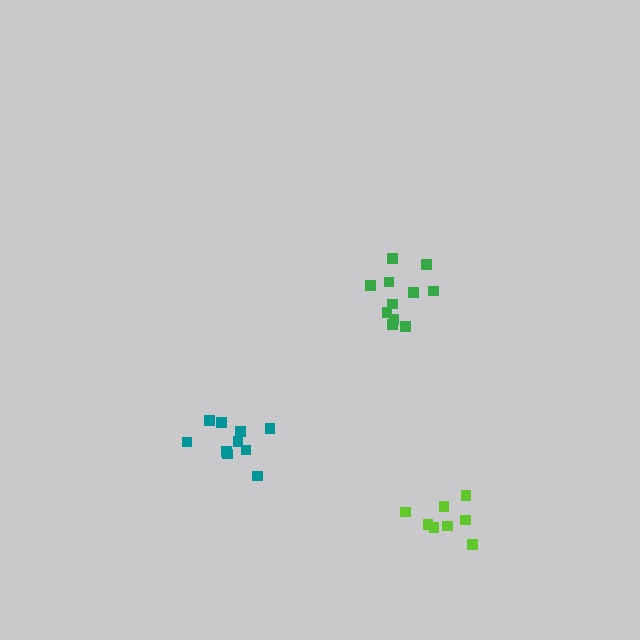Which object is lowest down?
The lime cluster is bottommost.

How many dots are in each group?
Group 1: 11 dots, Group 2: 8 dots, Group 3: 10 dots (29 total).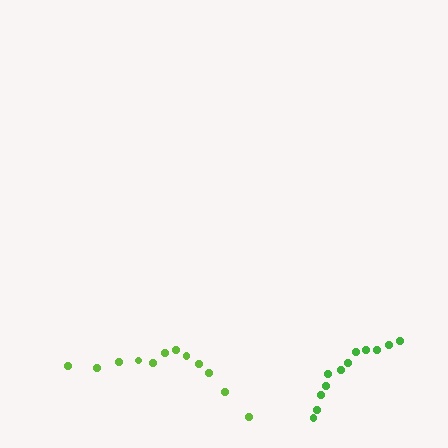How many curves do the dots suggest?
There are 2 distinct paths.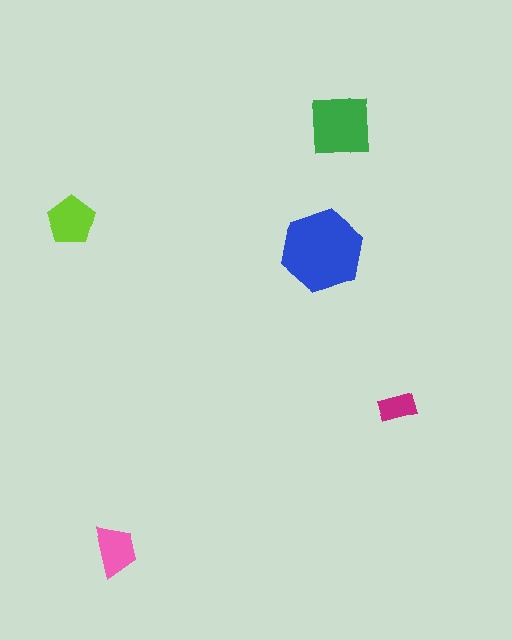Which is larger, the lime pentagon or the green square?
The green square.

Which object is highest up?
The green square is topmost.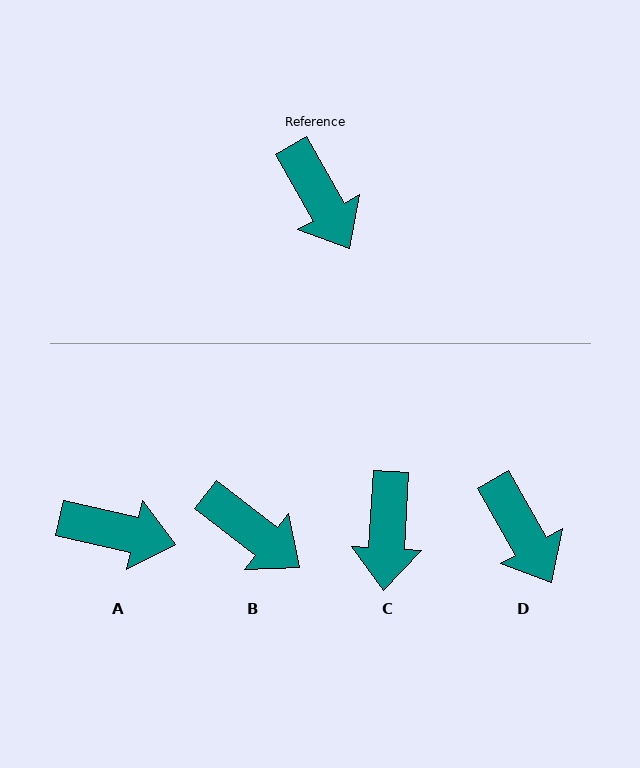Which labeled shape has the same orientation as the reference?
D.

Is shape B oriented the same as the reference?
No, it is off by about 23 degrees.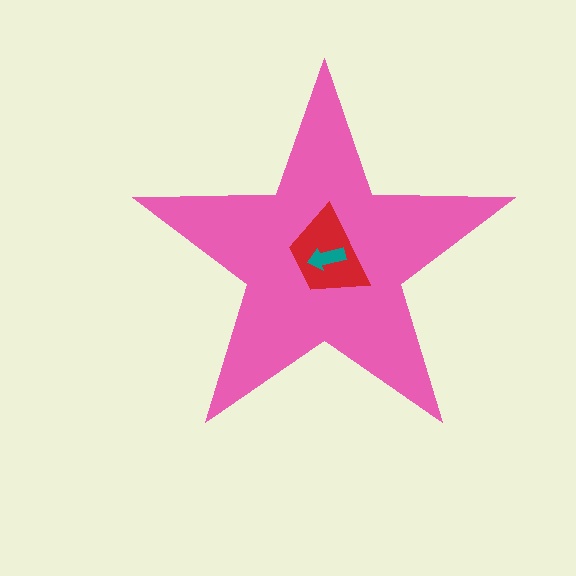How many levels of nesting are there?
3.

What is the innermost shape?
The teal arrow.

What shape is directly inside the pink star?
The red trapezoid.